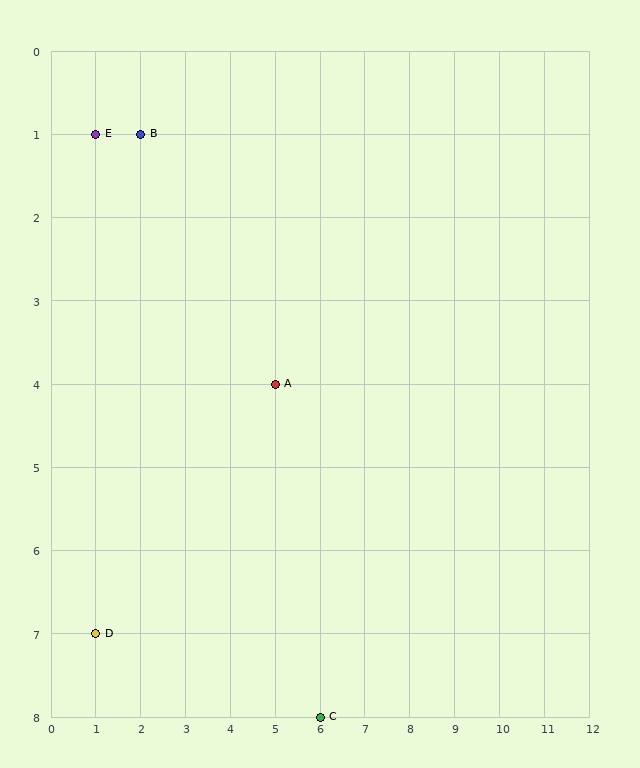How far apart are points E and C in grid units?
Points E and C are 5 columns and 7 rows apart (about 8.6 grid units diagonally).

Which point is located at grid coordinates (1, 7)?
Point D is at (1, 7).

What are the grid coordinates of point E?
Point E is at grid coordinates (1, 1).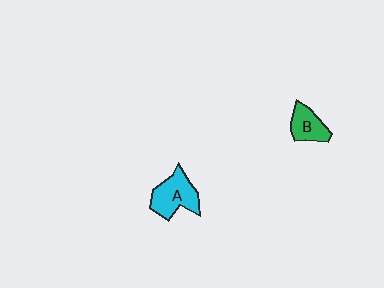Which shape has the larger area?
Shape A (cyan).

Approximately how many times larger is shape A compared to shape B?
Approximately 1.5 times.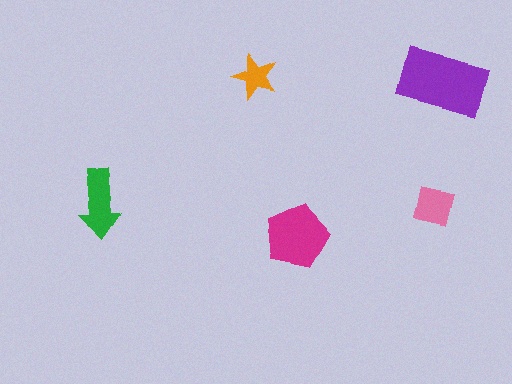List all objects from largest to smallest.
The purple rectangle, the magenta pentagon, the green arrow, the pink square, the orange star.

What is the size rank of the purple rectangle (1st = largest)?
1st.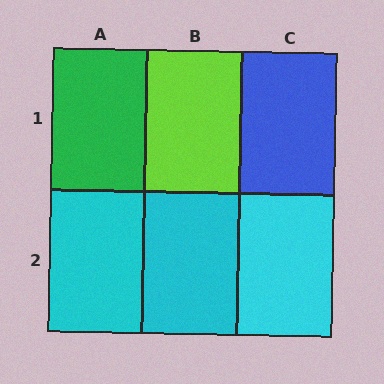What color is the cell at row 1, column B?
Lime.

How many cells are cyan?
3 cells are cyan.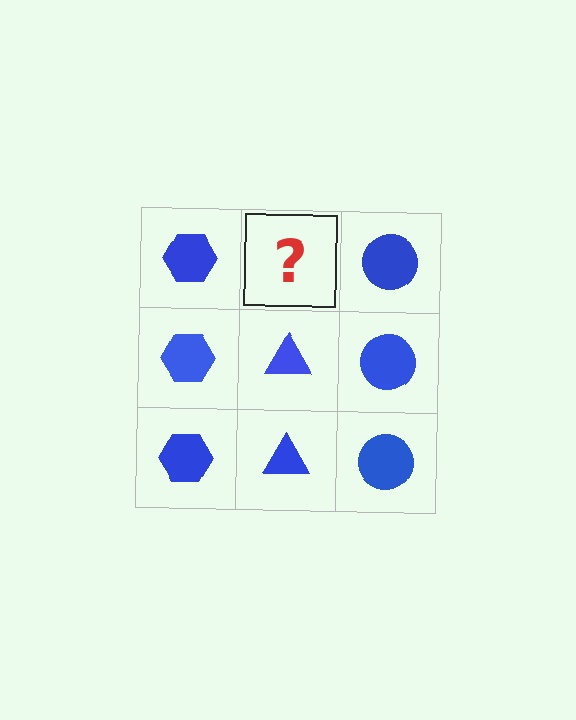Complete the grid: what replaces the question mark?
The question mark should be replaced with a blue triangle.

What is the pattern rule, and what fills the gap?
The rule is that each column has a consistent shape. The gap should be filled with a blue triangle.